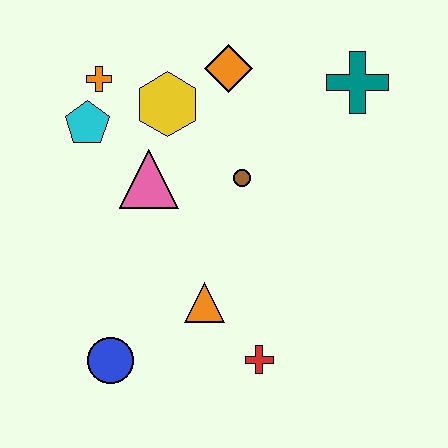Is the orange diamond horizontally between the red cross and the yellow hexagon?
Yes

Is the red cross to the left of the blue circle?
No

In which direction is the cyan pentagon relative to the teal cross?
The cyan pentagon is to the left of the teal cross.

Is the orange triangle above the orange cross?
No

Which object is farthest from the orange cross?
The red cross is farthest from the orange cross.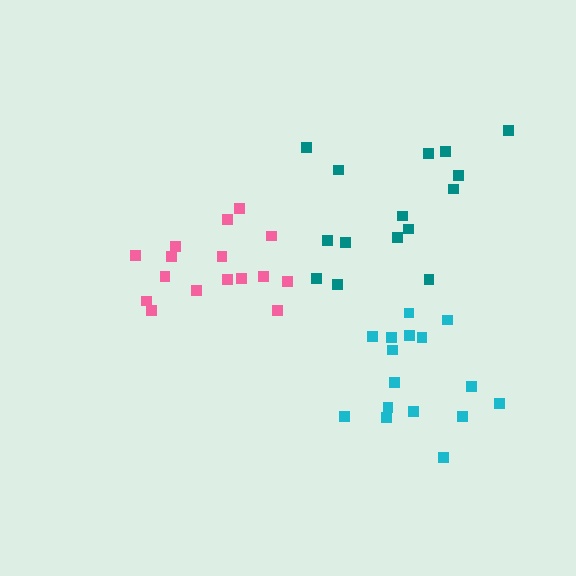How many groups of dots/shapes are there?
There are 3 groups.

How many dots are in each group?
Group 1: 16 dots, Group 2: 16 dots, Group 3: 15 dots (47 total).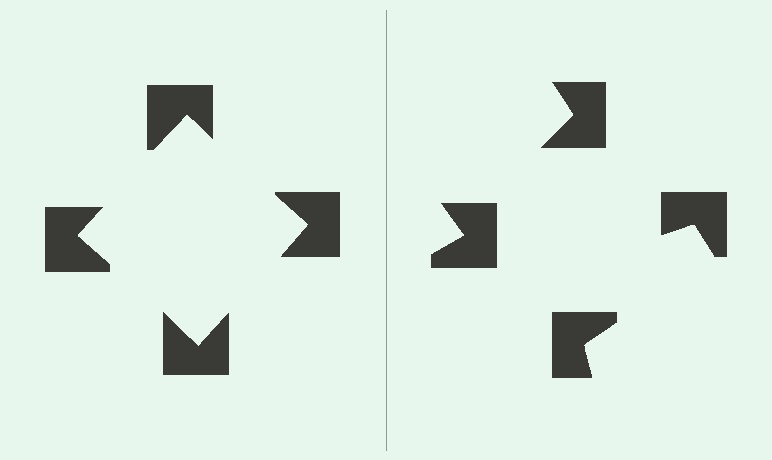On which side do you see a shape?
An illusory square appears on the left side. On the right side the wedge cuts are rotated, so no coherent shape forms.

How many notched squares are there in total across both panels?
8 — 4 on each side.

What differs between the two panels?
The notched squares are positioned identically on both sides; only the wedge orientations differ. On the left they align to a square; on the right they are misaligned.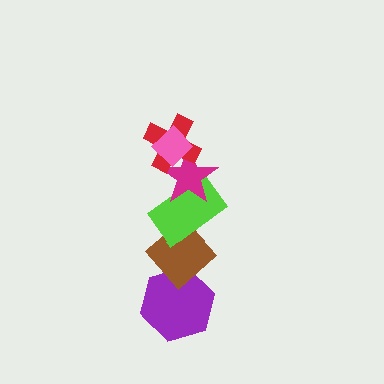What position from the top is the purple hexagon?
The purple hexagon is 6th from the top.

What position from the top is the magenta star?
The magenta star is 3rd from the top.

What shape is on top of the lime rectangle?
The magenta star is on top of the lime rectangle.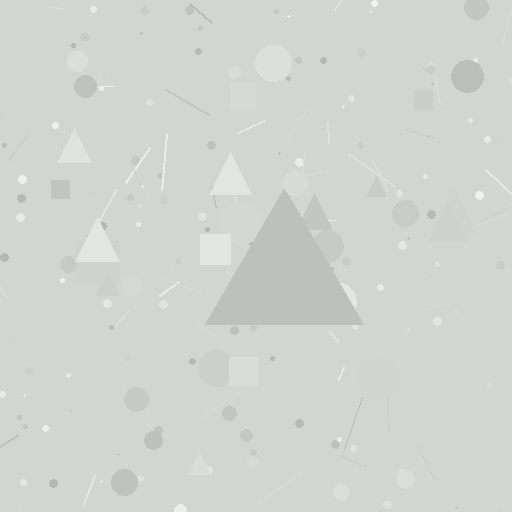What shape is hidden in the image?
A triangle is hidden in the image.